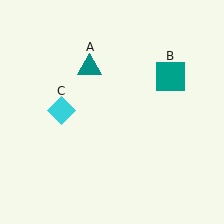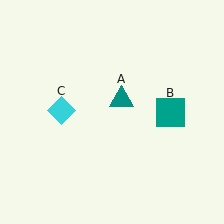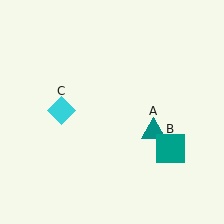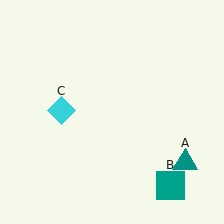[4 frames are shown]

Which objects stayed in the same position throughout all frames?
Cyan diamond (object C) remained stationary.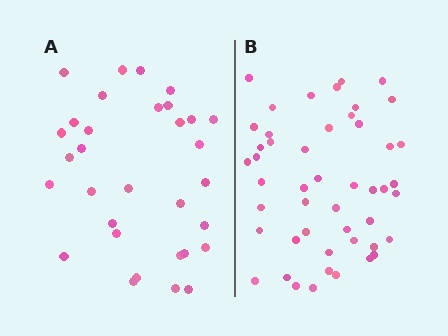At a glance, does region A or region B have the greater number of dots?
Region B (the right region) has more dots.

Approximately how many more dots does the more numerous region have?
Region B has approximately 15 more dots than region A.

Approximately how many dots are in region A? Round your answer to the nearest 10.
About 30 dots. (The exact count is 32, which rounds to 30.)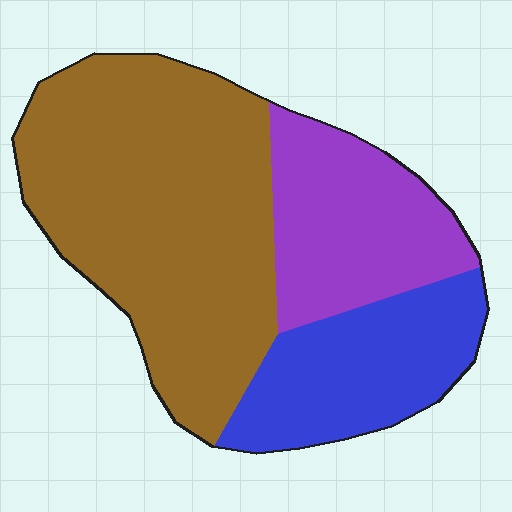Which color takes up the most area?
Brown, at roughly 55%.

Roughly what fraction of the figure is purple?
Purple takes up about one quarter (1/4) of the figure.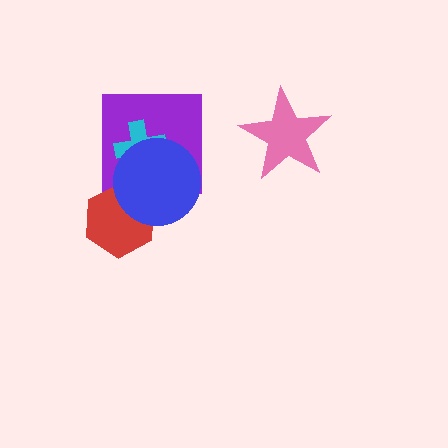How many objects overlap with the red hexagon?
1 object overlaps with the red hexagon.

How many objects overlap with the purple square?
2 objects overlap with the purple square.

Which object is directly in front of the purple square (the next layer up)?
The cyan cross is directly in front of the purple square.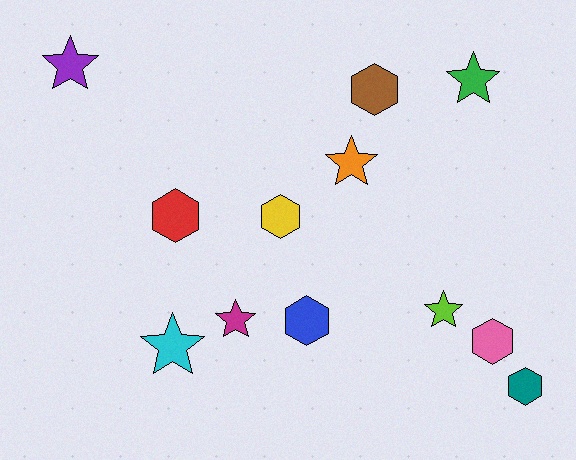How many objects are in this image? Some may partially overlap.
There are 12 objects.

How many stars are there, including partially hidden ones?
There are 6 stars.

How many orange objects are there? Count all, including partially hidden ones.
There is 1 orange object.